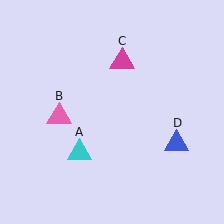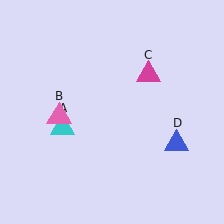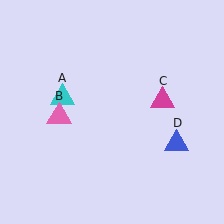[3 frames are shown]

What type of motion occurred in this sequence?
The cyan triangle (object A), magenta triangle (object C) rotated clockwise around the center of the scene.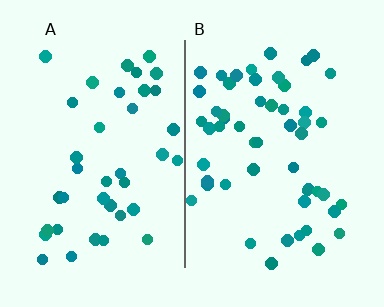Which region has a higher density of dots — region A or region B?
B (the right).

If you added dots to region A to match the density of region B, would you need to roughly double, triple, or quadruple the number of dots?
Approximately double.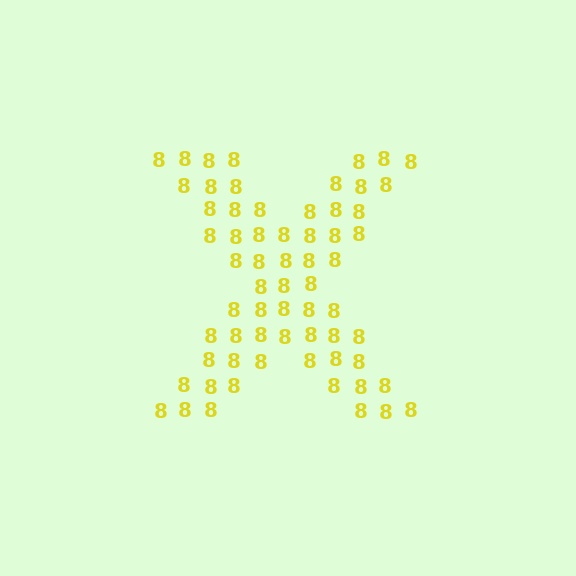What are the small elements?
The small elements are digit 8's.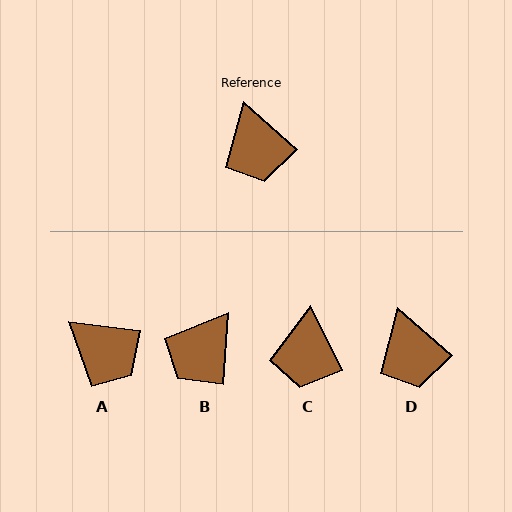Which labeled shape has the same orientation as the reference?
D.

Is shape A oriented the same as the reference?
No, it is off by about 34 degrees.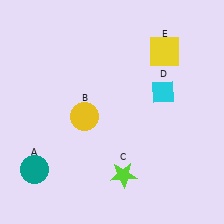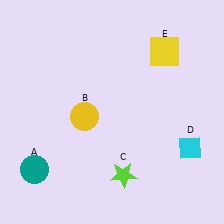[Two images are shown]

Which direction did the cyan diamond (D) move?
The cyan diamond (D) moved down.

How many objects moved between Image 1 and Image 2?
1 object moved between the two images.